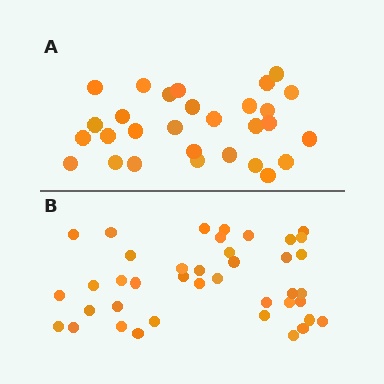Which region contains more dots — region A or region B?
Region B (the bottom region) has more dots.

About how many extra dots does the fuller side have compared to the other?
Region B has roughly 12 or so more dots than region A.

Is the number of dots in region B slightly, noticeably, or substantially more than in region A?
Region B has noticeably more, but not dramatically so. The ratio is roughly 1.4 to 1.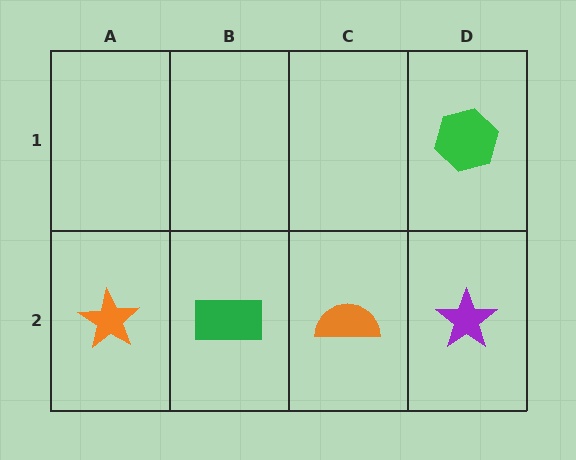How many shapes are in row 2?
4 shapes.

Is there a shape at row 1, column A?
No, that cell is empty.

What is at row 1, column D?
A green hexagon.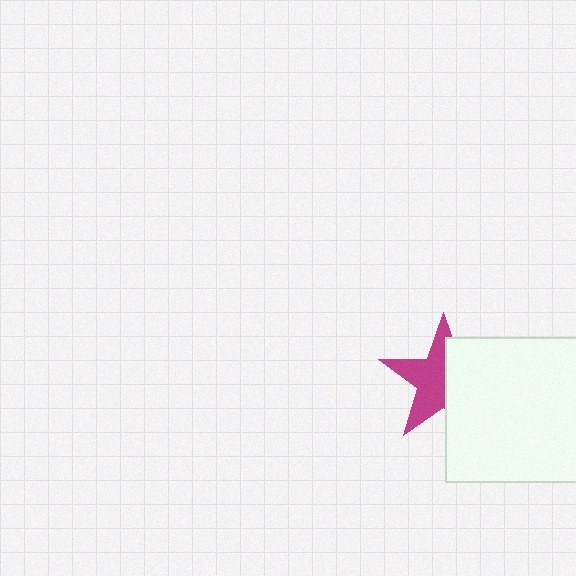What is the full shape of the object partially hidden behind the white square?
The partially hidden object is a magenta star.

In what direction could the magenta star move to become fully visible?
The magenta star could move left. That would shift it out from behind the white square entirely.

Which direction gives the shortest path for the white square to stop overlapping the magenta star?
Moving right gives the shortest separation.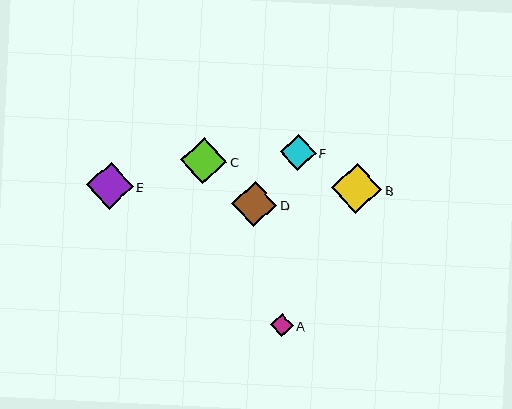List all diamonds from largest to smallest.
From largest to smallest: B, E, C, D, F, A.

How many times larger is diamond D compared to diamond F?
Diamond D is approximately 1.3 times the size of diamond F.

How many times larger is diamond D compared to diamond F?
Diamond D is approximately 1.3 times the size of diamond F.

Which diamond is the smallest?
Diamond A is the smallest with a size of approximately 22 pixels.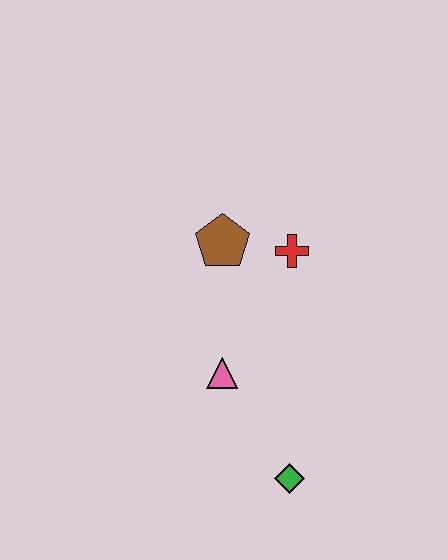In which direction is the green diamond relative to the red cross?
The green diamond is below the red cross.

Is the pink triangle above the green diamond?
Yes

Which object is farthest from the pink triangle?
The red cross is farthest from the pink triangle.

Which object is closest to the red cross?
The brown pentagon is closest to the red cross.